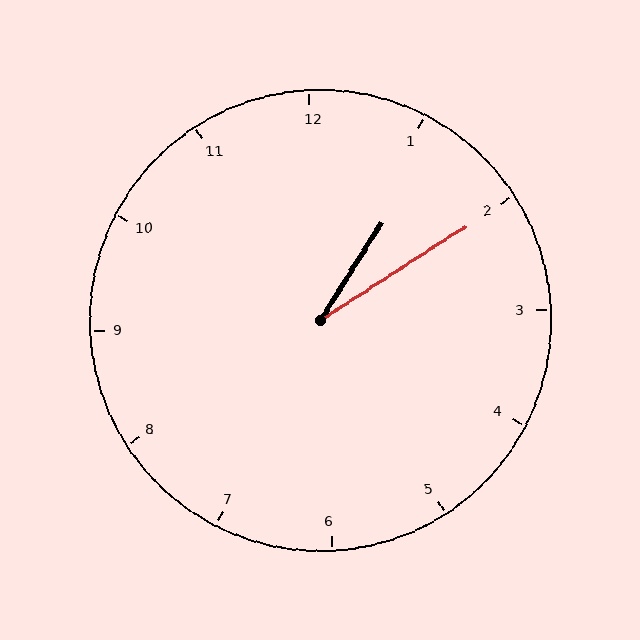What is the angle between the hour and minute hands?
Approximately 25 degrees.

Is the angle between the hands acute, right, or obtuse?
It is acute.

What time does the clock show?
1:10.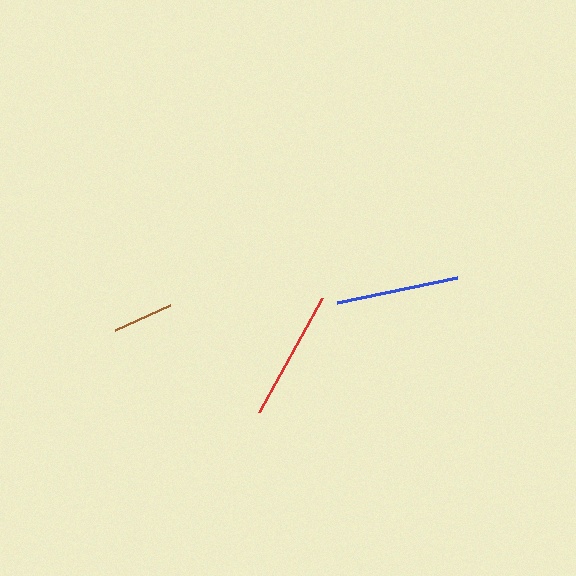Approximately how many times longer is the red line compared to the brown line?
The red line is approximately 2.2 times the length of the brown line.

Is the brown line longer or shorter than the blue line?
The blue line is longer than the brown line.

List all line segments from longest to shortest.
From longest to shortest: red, blue, brown.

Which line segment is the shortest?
The brown line is the shortest at approximately 60 pixels.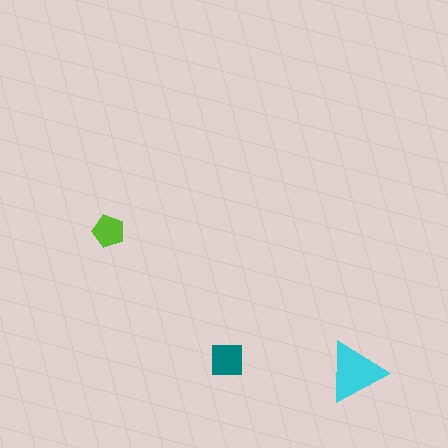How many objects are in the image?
There are 3 objects in the image.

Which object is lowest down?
The cyan triangle is bottommost.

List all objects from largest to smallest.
The cyan triangle, the teal square, the lime pentagon.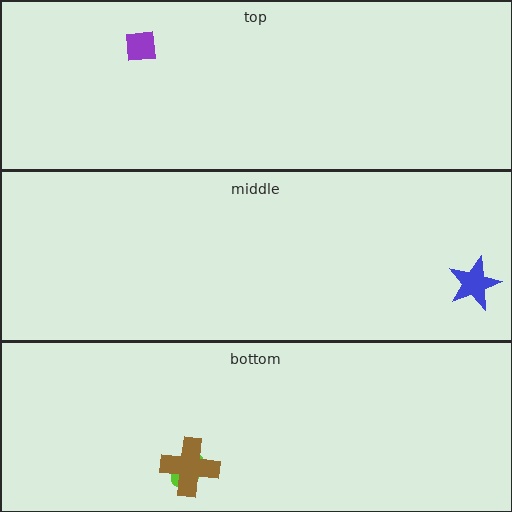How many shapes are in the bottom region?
2.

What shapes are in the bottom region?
The lime ellipse, the brown cross.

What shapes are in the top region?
The purple square.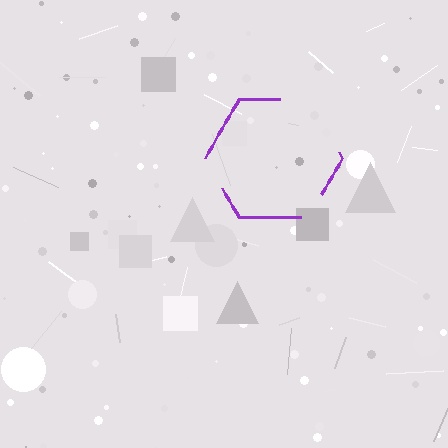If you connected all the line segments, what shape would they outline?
They would outline a hexagon.